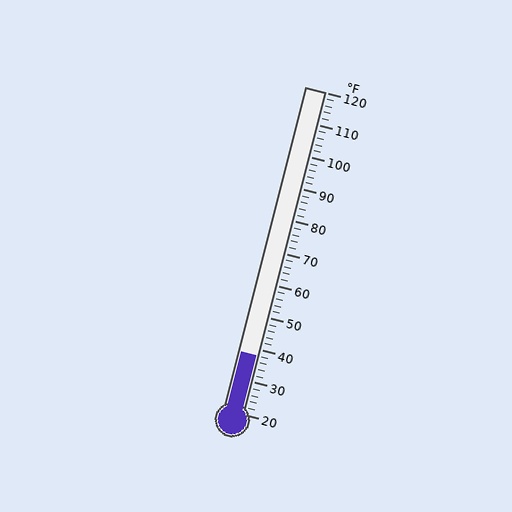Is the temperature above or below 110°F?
The temperature is below 110°F.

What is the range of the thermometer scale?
The thermometer scale ranges from 20°F to 120°F.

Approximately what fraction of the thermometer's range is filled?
The thermometer is filled to approximately 20% of its range.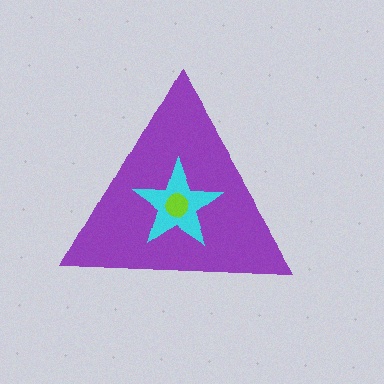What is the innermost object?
The lime circle.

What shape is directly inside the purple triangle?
The cyan star.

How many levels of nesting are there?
3.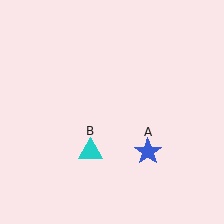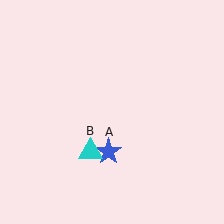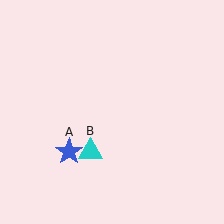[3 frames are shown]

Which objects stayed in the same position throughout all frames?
Cyan triangle (object B) remained stationary.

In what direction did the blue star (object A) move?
The blue star (object A) moved left.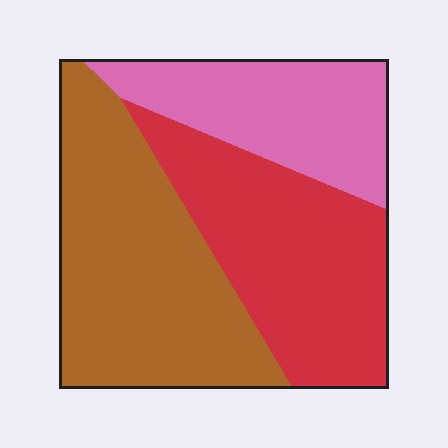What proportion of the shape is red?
Red covers around 35% of the shape.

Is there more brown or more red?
Brown.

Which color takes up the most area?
Brown, at roughly 40%.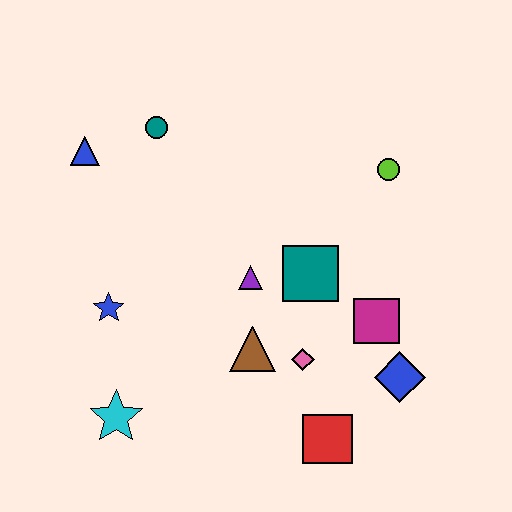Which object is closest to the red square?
The pink diamond is closest to the red square.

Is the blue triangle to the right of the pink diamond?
No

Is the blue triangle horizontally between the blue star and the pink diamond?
No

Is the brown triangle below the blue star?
Yes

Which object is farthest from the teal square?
The blue triangle is farthest from the teal square.